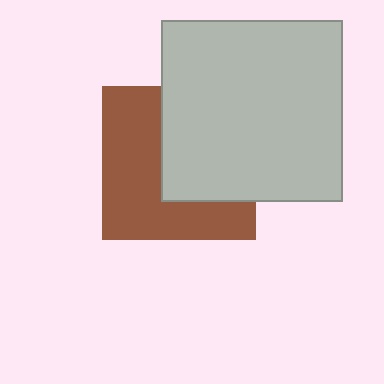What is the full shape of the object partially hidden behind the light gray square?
The partially hidden object is a brown square.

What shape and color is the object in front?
The object in front is a light gray square.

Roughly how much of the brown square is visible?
About half of it is visible (roughly 54%).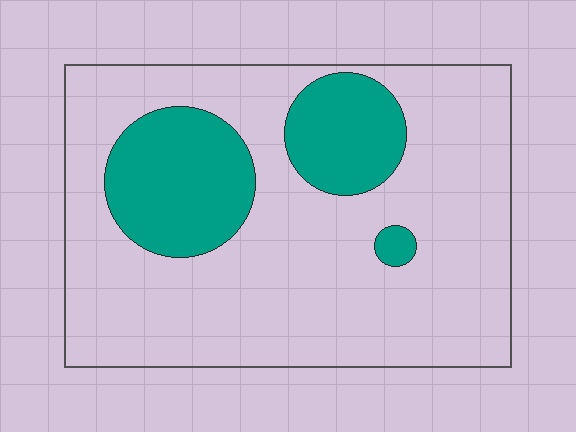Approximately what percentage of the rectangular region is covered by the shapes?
Approximately 25%.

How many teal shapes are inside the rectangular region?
3.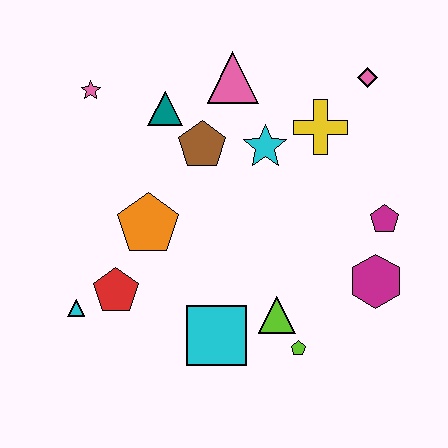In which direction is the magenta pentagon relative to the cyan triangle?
The magenta pentagon is to the right of the cyan triangle.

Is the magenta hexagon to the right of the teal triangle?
Yes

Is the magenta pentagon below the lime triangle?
No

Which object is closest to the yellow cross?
The cyan star is closest to the yellow cross.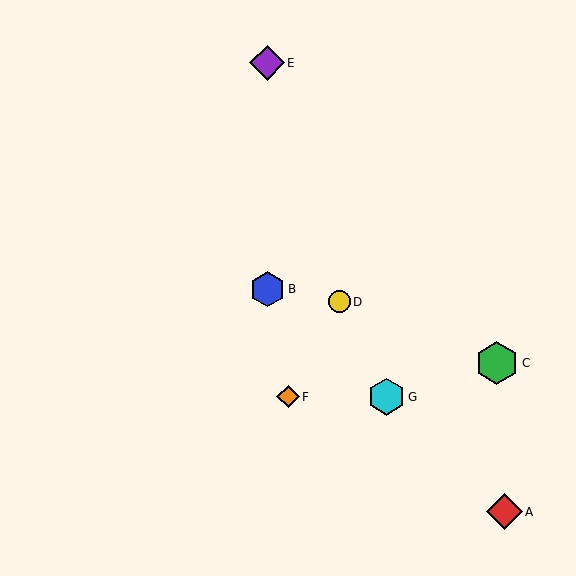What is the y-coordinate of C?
Object C is at y≈363.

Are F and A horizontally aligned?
No, F is at y≈397 and A is at y≈512.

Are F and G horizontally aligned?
Yes, both are at y≈397.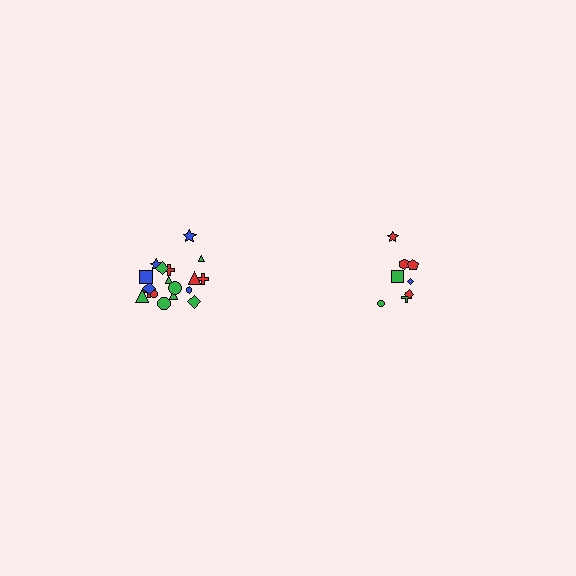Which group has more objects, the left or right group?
The left group.